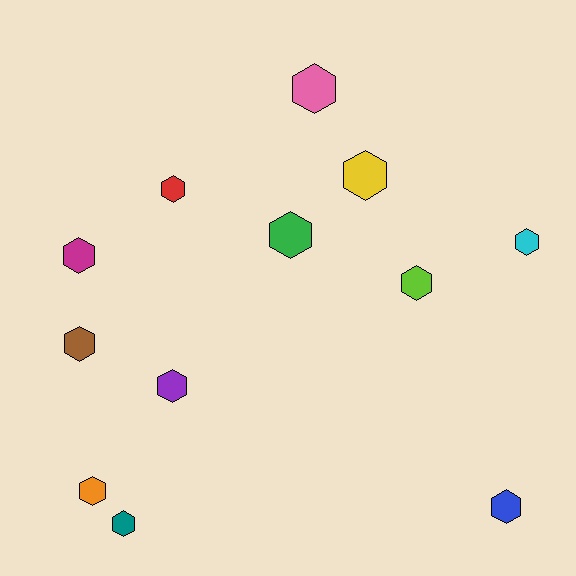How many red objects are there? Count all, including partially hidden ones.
There is 1 red object.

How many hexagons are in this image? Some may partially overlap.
There are 12 hexagons.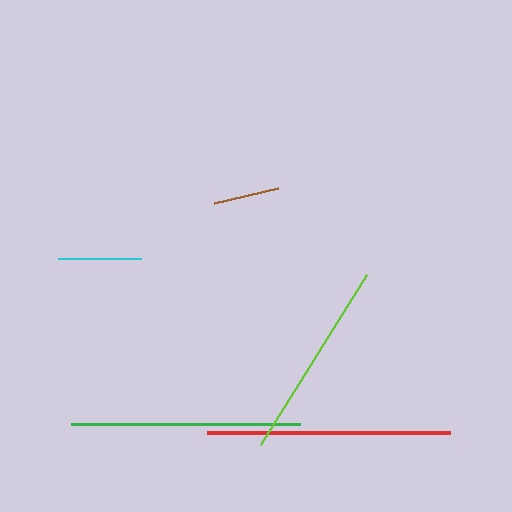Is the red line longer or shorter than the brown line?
The red line is longer than the brown line.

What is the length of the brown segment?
The brown segment is approximately 66 pixels long.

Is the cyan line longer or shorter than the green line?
The green line is longer than the cyan line.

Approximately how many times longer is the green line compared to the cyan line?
The green line is approximately 2.7 times the length of the cyan line.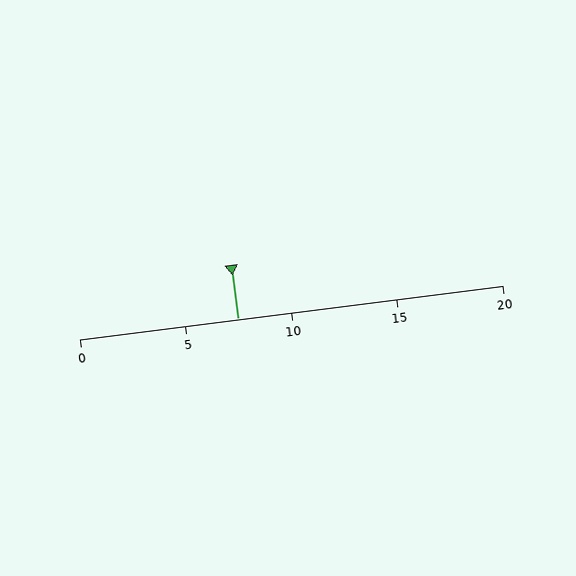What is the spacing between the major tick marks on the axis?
The major ticks are spaced 5 apart.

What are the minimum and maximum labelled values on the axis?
The axis runs from 0 to 20.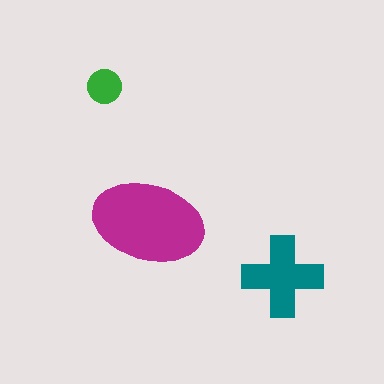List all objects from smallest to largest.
The green circle, the teal cross, the magenta ellipse.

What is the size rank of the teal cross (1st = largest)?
2nd.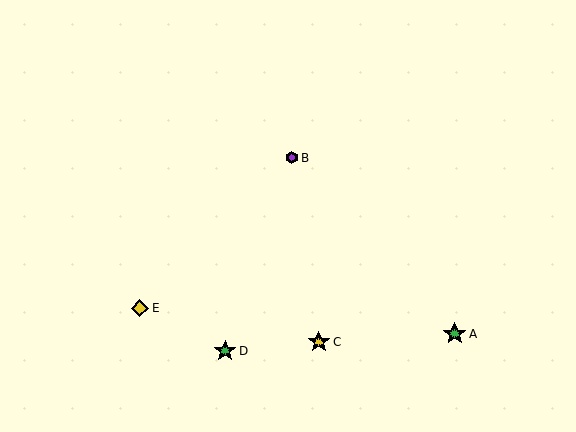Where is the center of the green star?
The center of the green star is at (455, 334).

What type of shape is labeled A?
Shape A is a green star.